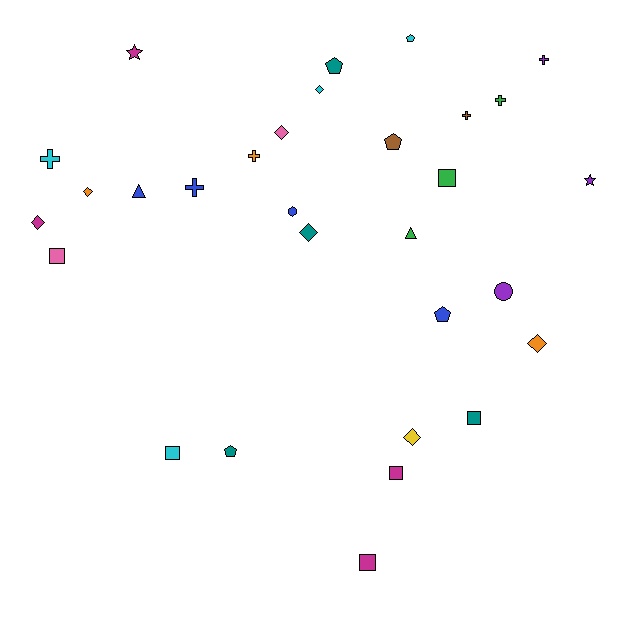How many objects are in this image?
There are 30 objects.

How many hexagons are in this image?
There is 1 hexagon.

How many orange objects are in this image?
There are 3 orange objects.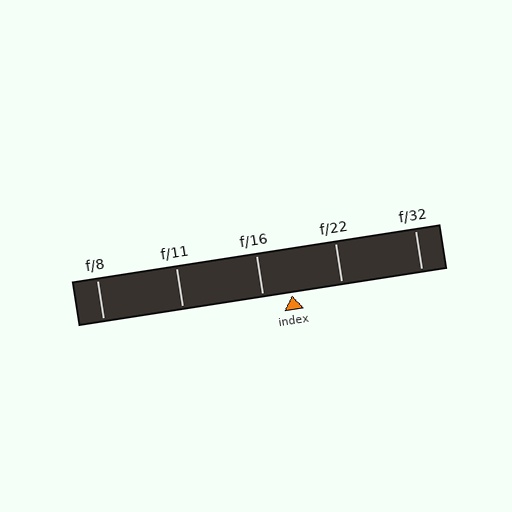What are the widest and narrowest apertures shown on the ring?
The widest aperture shown is f/8 and the narrowest is f/32.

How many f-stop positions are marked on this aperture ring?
There are 5 f-stop positions marked.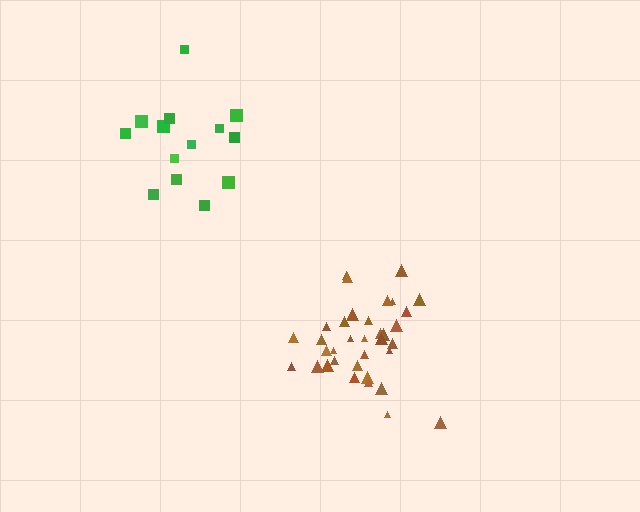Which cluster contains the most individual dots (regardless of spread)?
Brown (35).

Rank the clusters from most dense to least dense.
brown, green.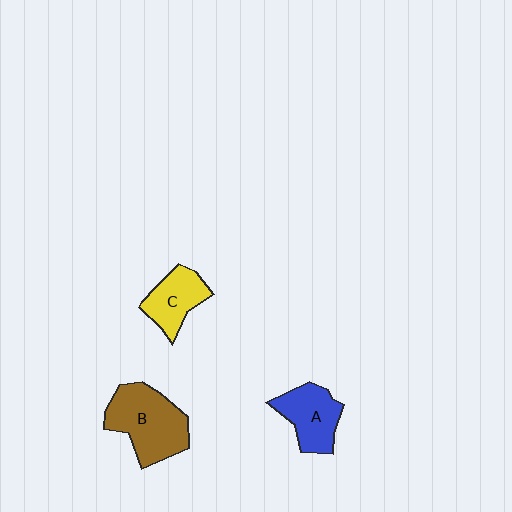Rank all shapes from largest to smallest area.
From largest to smallest: B (brown), A (blue), C (yellow).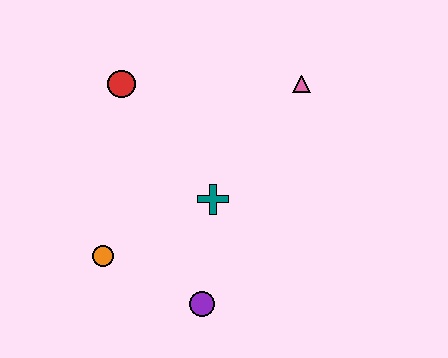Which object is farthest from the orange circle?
The pink triangle is farthest from the orange circle.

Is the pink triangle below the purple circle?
No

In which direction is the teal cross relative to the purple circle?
The teal cross is above the purple circle.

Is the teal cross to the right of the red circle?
Yes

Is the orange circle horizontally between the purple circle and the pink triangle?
No